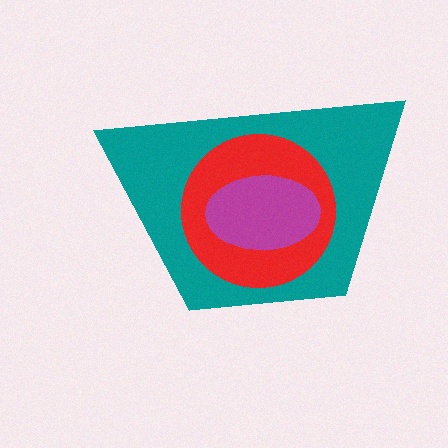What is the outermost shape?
The teal trapezoid.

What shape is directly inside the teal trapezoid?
The red circle.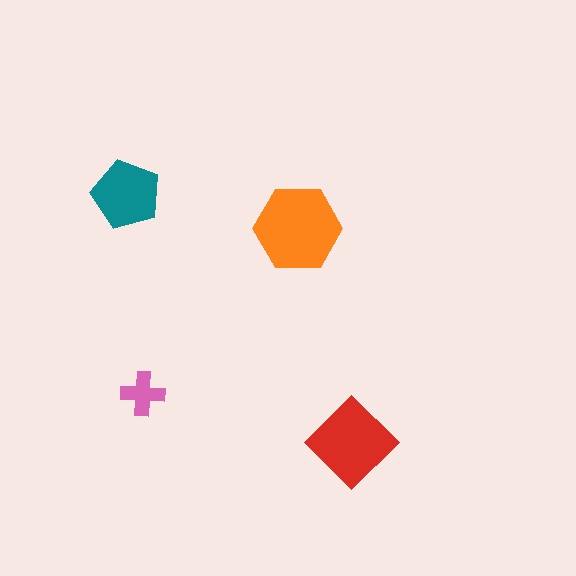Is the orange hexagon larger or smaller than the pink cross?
Larger.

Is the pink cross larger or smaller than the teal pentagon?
Smaller.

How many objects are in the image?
There are 4 objects in the image.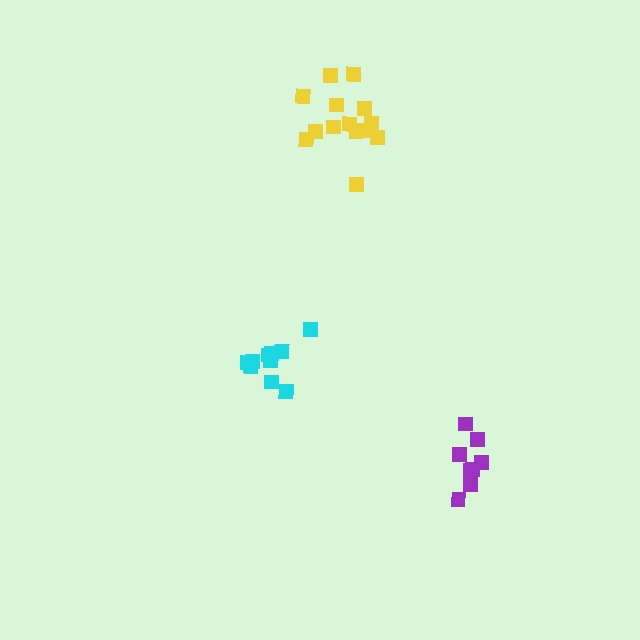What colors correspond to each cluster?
The clusters are colored: cyan, purple, yellow.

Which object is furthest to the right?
The purple cluster is rightmost.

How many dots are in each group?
Group 1: 10 dots, Group 2: 8 dots, Group 3: 14 dots (32 total).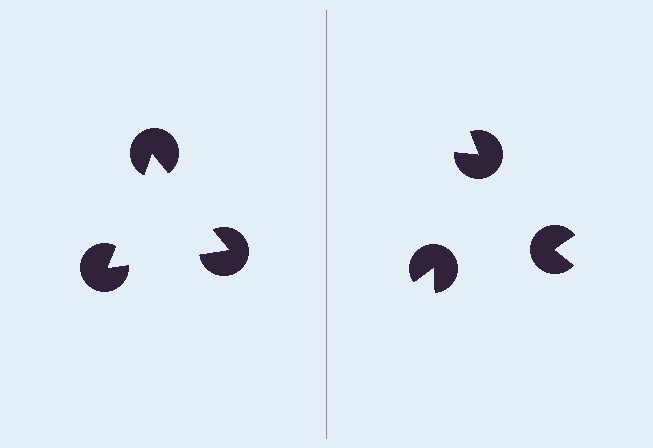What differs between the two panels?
The pac-man discs are positioned identically on both sides; only the wedge orientations differ. On the left they align to a triangle; on the right they are misaligned.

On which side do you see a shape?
An illusory triangle appears on the left side. On the right side the wedge cuts are rotated, so no coherent shape forms.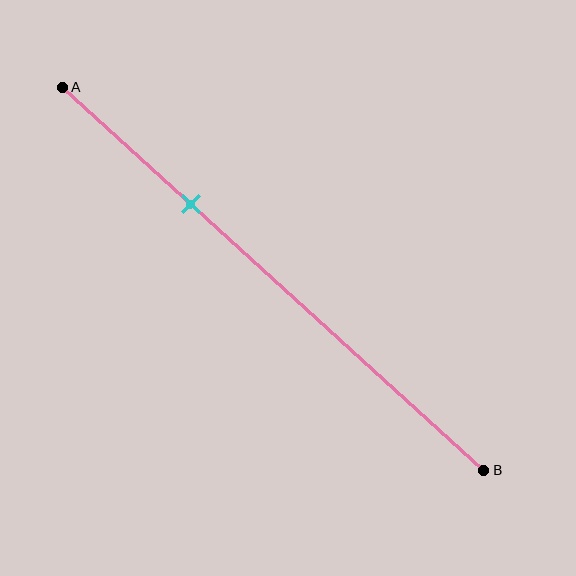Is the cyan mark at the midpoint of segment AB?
No, the mark is at about 30% from A, not at the 50% midpoint.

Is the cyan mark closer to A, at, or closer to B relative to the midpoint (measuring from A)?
The cyan mark is closer to point A than the midpoint of segment AB.